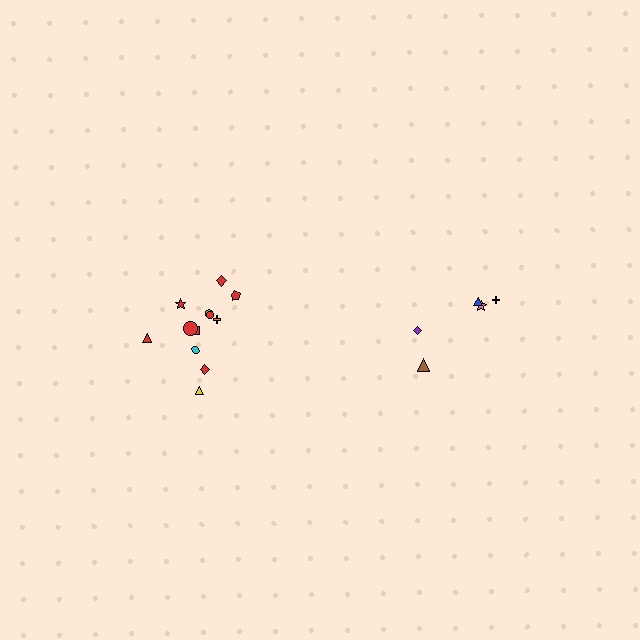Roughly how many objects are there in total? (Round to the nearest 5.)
Roughly 15 objects in total.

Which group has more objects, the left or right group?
The left group.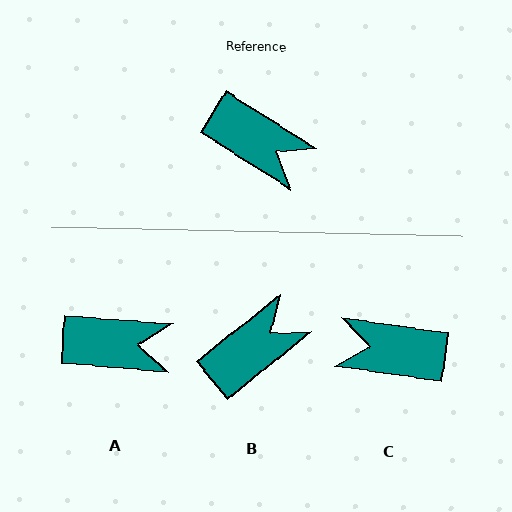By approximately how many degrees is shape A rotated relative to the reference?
Approximately 28 degrees counter-clockwise.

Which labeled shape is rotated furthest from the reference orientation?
C, about 156 degrees away.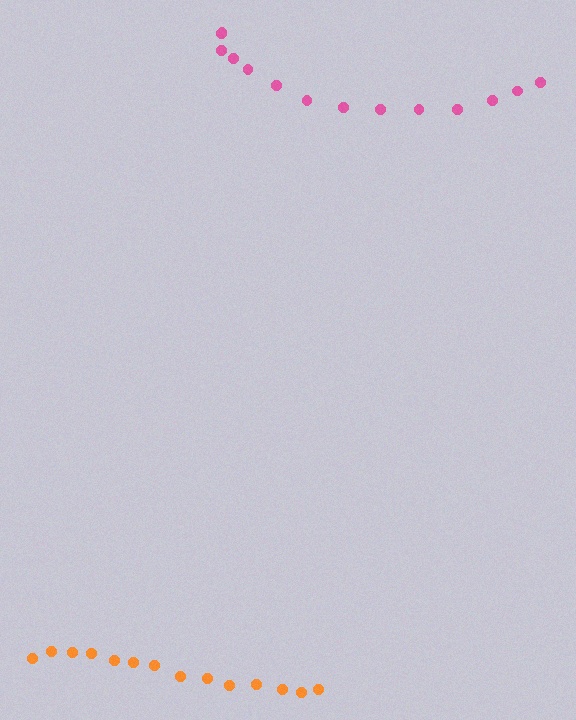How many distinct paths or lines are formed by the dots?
There are 2 distinct paths.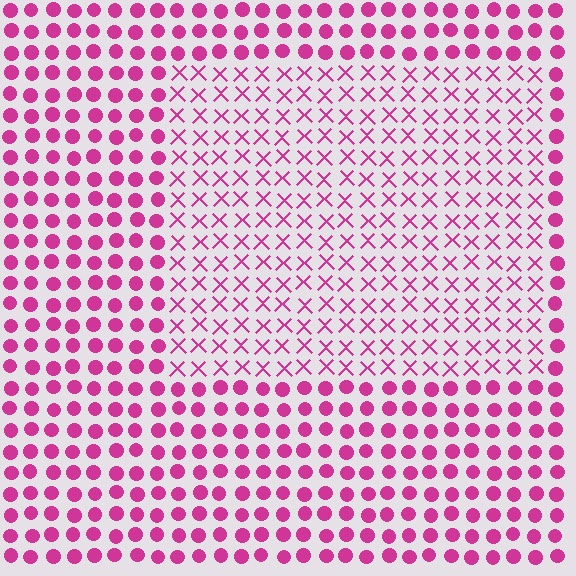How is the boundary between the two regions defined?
The boundary is defined by a change in element shape: X marks inside vs. circles outside. All elements share the same color and spacing.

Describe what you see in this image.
The image is filled with small magenta elements arranged in a uniform grid. A rectangle-shaped region contains X marks, while the surrounding area contains circles. The boundary is defined purely by the change in element shape.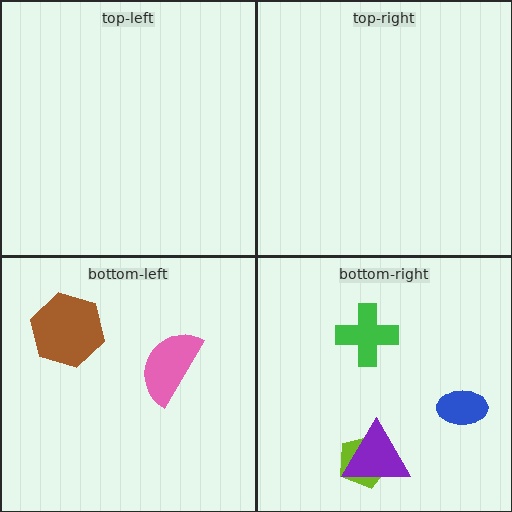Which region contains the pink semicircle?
The bottom-left region.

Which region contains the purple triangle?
The bottom-right region.